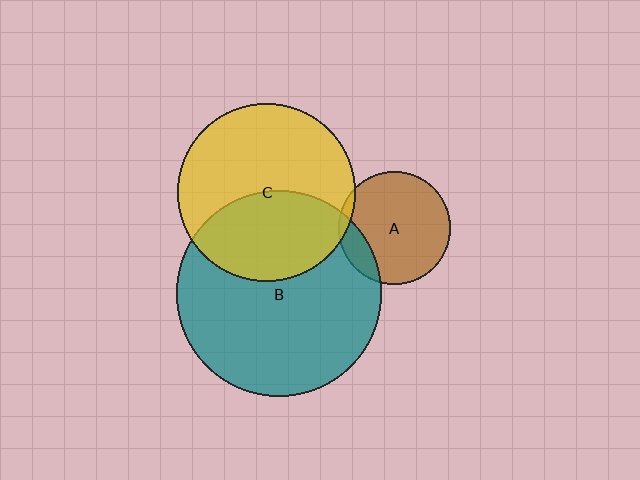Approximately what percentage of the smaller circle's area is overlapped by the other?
Approximately 5%.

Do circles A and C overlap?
Yes.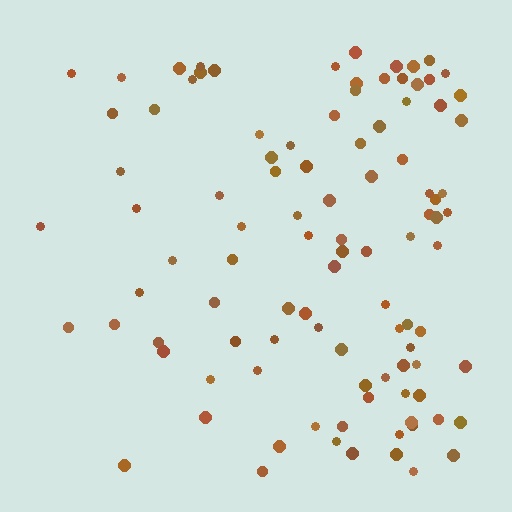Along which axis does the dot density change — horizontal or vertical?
Horizontal.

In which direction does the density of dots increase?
From left to right, with the right side densest.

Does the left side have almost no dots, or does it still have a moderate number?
Still a moderate number, just noticeably fewer than the right.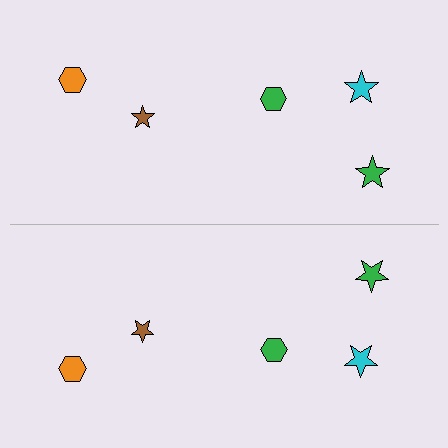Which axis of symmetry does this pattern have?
The pattern has a horizontal axis of symmetry running through the center of the image.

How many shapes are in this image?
There are 10 shapes in this image.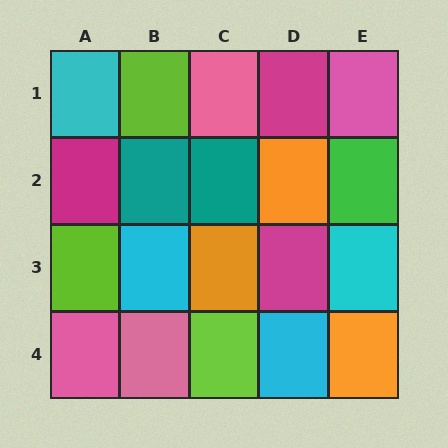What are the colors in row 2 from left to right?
Magenta, teal, teal, orange, green.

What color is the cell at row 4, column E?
Orange.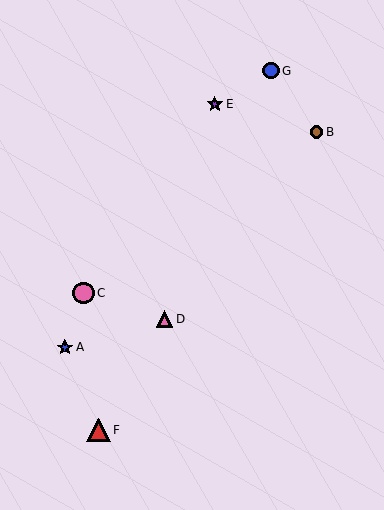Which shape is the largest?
The red triangle (labeled F) is the largest.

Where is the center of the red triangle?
The center of the red triangle is at (98, 430).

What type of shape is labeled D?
Shape D is a pink triangle.